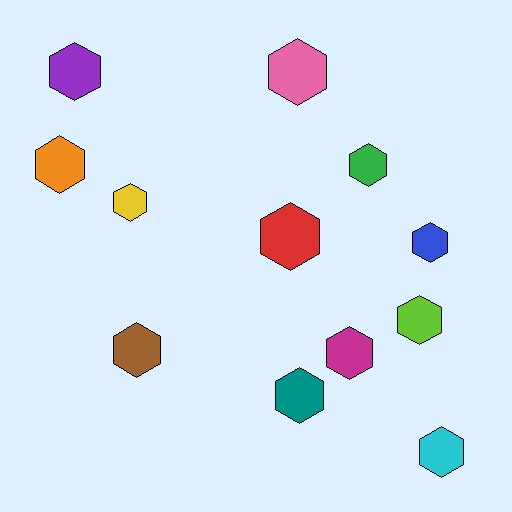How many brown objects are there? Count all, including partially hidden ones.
There is 1 brown object.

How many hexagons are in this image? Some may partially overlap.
There are 12 hexagons.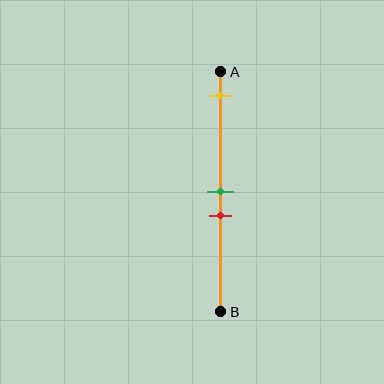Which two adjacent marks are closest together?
The green and red marks are the closest adjacent pair.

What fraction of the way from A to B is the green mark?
The green mark is approximately 50% (0.5) of the way from A to B.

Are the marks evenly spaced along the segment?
No, the marks are not evenly spaced.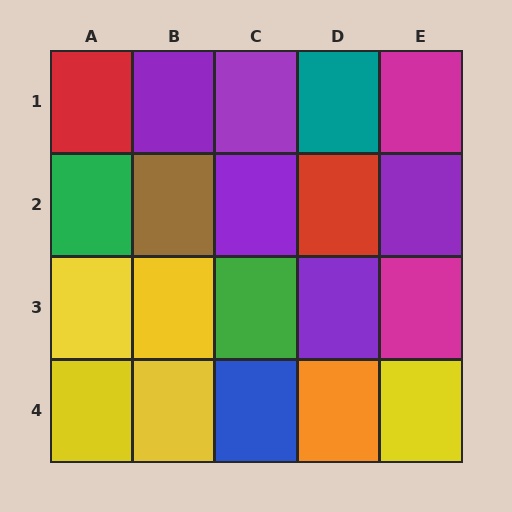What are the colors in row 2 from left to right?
Green, brown, purple, red, purple.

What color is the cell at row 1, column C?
Purple.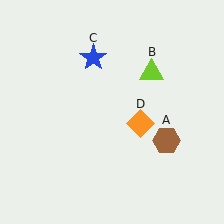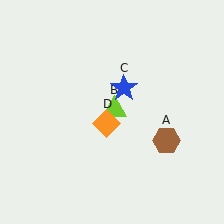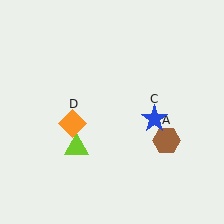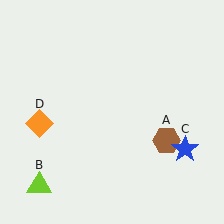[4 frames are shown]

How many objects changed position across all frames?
3 objects changed position: lime triangle (object B), blue star (object C), orange diamond (object D).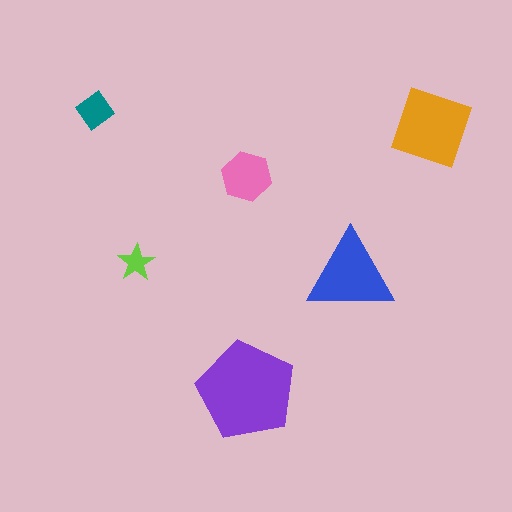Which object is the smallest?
The lime star.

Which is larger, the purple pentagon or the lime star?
The purple pentagon.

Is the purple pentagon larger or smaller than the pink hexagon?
Larger.